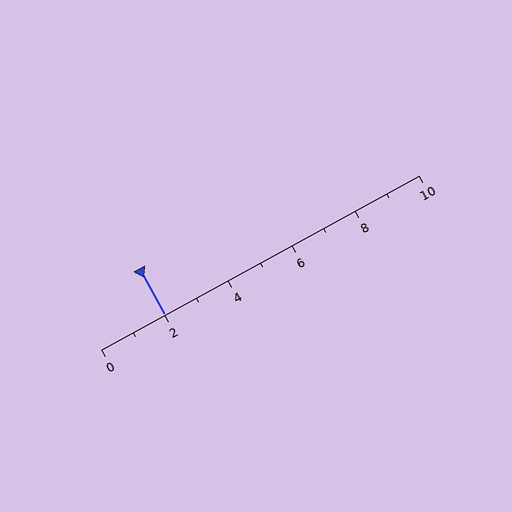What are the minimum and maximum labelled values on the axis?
The axis runs from 0 to 10.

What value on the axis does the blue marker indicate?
The marker indicates approximately 2.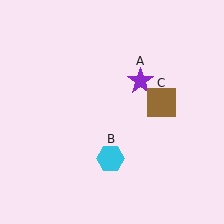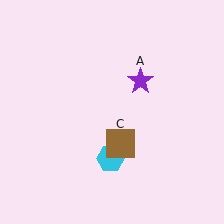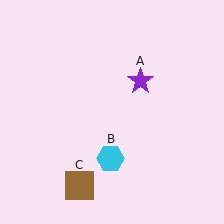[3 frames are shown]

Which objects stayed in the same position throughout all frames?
Purple star (object A) and cyan hexagon (object B) remained stationary.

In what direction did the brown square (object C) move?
The brown square (object C) moved down and to the left.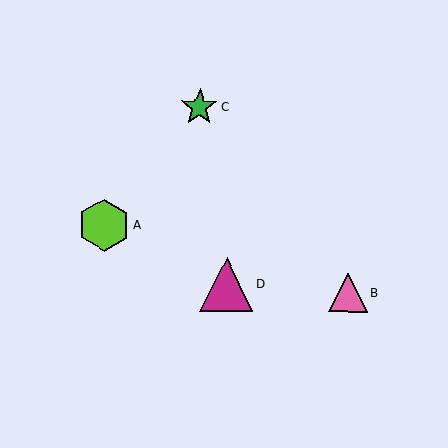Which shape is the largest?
The magenta triangle (labeled D) is the largest.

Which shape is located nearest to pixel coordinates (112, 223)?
The lime hexagon (labeled A) at (104, 225) is nearest to that location.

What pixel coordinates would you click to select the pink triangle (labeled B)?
Click at (348, 292) to select the pink triangle B.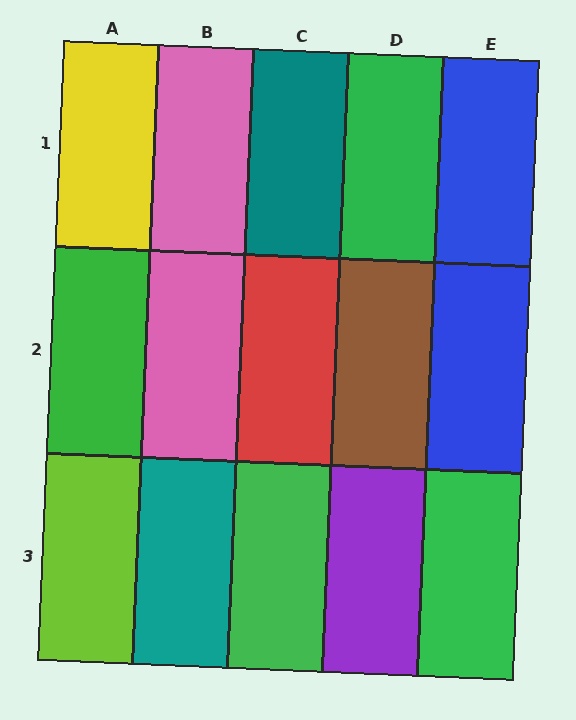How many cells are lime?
1 cell is lime.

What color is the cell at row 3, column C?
Green.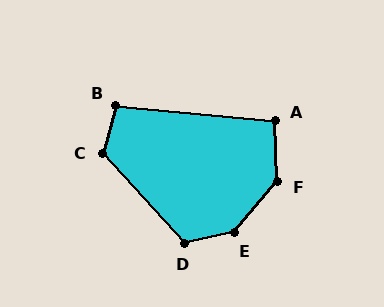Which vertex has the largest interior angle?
E, at approximately 142 degrees.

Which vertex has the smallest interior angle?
A, at approximately 97 degrees.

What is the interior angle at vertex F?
Approximately 139 degrees (obtuse).